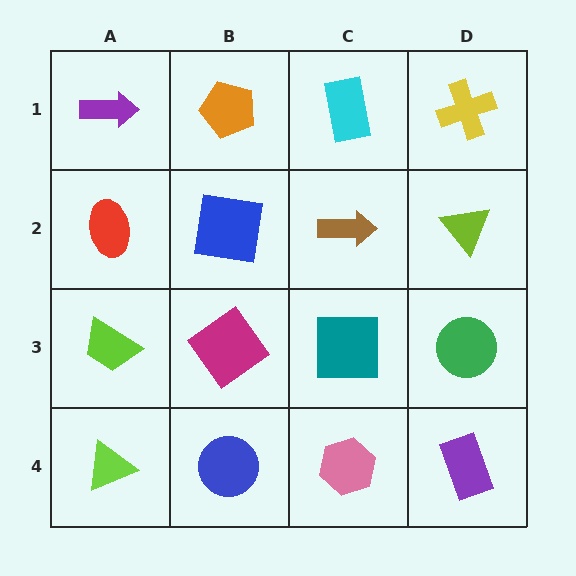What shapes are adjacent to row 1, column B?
A blue square (row 2, column B), a purple arrow (row 1, column A), a cyan rectangle (row 1, column C).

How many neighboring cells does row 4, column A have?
2.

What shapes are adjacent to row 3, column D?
A lime triangle (row 2, column D), a purple rectangle (row 4, column D), a teal square (row 3, column C).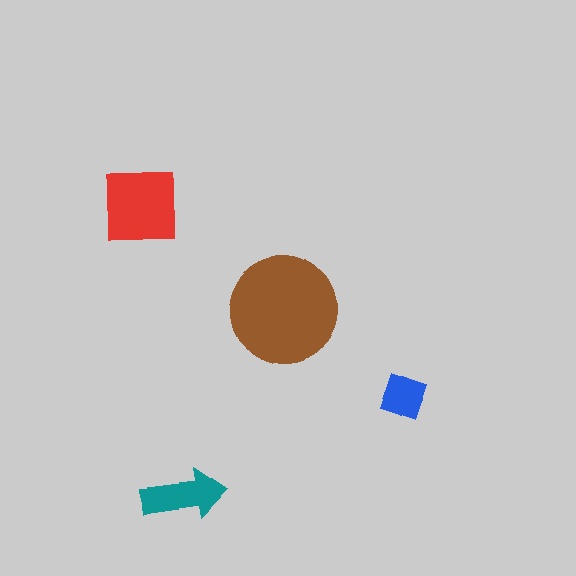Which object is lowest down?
The teal arrow is bottommost.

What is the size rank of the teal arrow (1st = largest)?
3rd.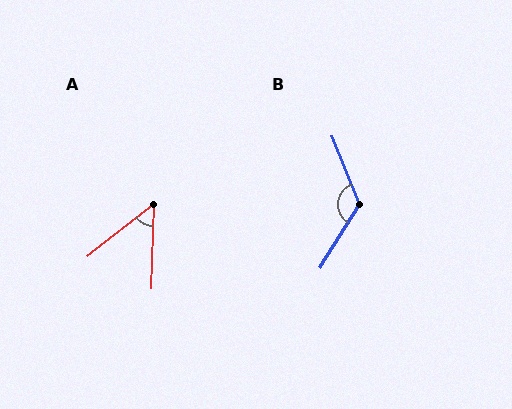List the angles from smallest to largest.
A (50°), B (127°).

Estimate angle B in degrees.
Approximately 127 degrees.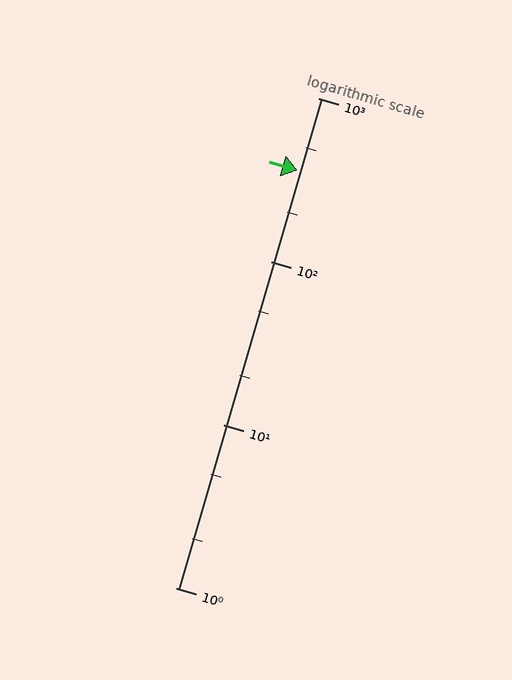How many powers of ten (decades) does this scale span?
The scale spans 3 decades, from 1 to 1000.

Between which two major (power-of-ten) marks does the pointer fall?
The pointer is between 100 and 1000.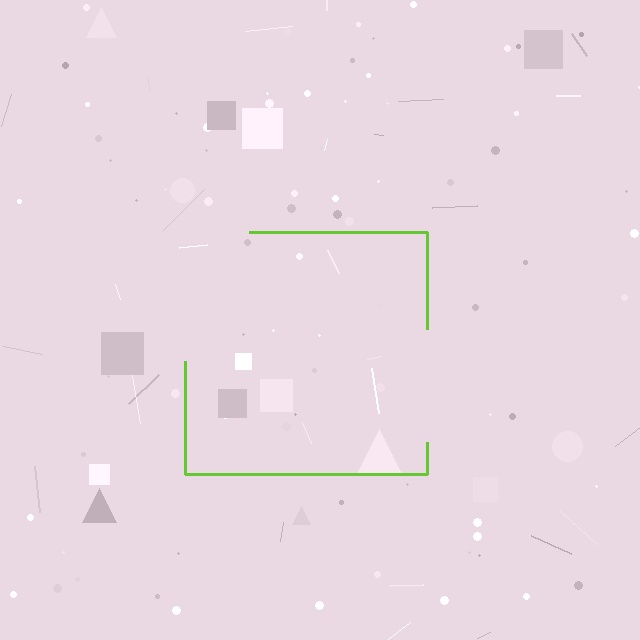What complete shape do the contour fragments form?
The contour fragments form a square.